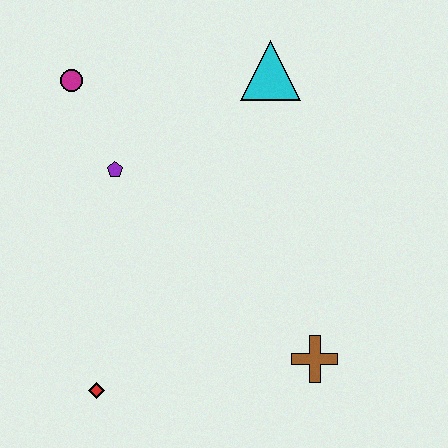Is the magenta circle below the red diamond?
No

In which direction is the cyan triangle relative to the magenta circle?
The cyan triangle is to the right of the magenta circle.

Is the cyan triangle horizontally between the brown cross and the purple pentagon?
Yes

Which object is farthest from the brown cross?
The magenta circle is farthest from the brown cross.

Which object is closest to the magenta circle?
The purple pentagon is closest to the magenta circle.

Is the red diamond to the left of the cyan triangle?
Yes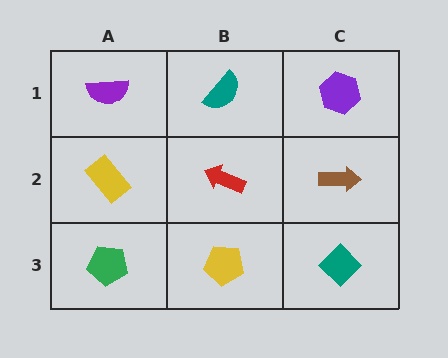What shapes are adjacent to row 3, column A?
A yellow rectangle (row 2, column A), a yellow pentagon (row 3, column B).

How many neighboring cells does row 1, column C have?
2.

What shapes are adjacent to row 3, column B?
A red arrow (row 2, column B), a green pentagon (row 3, column A), a teal diamond (row 3, column C).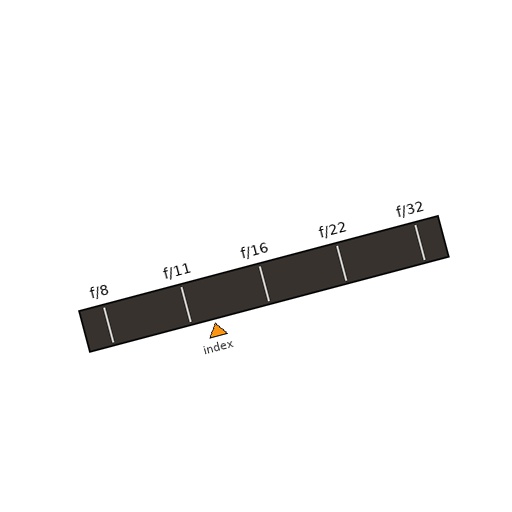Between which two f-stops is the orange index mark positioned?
The index mark is between f/11 and f/16.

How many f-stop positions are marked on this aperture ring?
There are 5 f-stop positions marked.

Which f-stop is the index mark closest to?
The index mark is closest to f/11.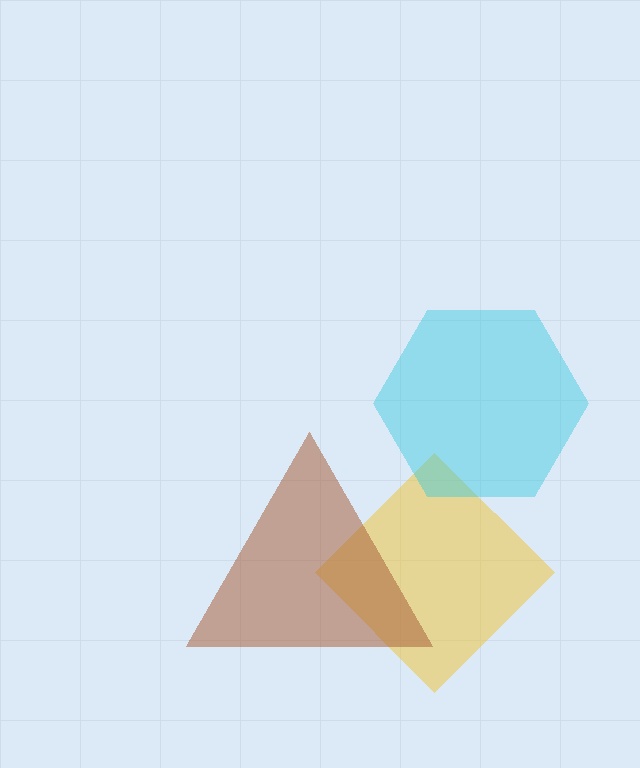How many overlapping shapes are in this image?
There are 3 overlapping shapes in the image.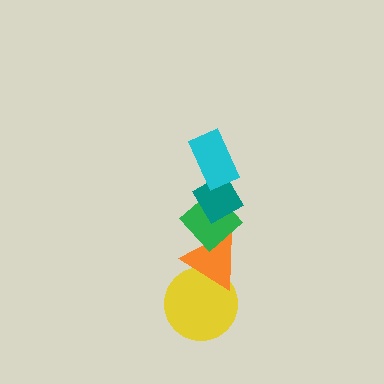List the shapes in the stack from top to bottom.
From top to bottom: the cyan rectangle, the teal diamond, the green diamond, the orange triangle, the yellow circle.